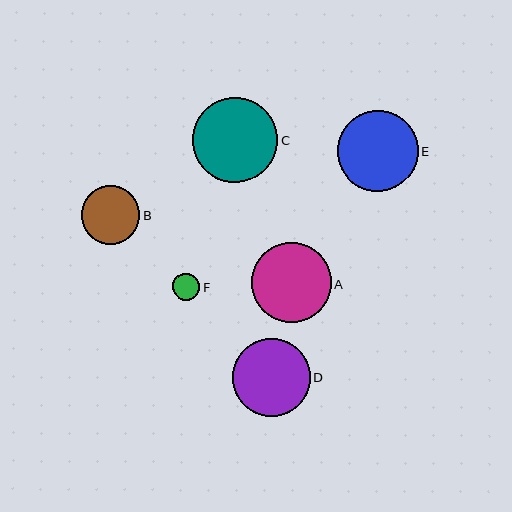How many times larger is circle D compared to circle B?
Circle D is approximately 1.3 times the size of circle B.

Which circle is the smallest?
Circle F is the smallest with a size of approximately 27 pixels.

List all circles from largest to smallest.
From largest to smallest: C, E, A, D, B, F.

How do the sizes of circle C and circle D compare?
Circle C and circle D are approximately the same size.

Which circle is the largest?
Circle C is the largest with a size of approximately 85 pixels.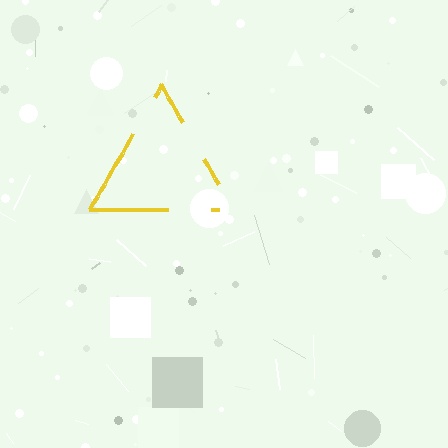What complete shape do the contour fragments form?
The contour fragments form a triangle.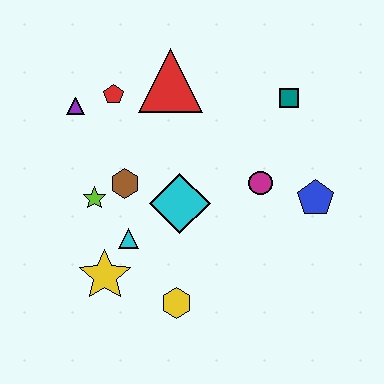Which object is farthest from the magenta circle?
The purple triangle is farthest from the magenta circle.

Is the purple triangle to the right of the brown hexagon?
No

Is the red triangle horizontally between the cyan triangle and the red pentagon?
No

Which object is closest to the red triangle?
The red pentagon is closest to the red triangle.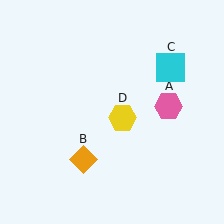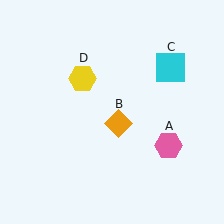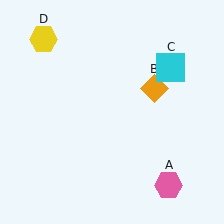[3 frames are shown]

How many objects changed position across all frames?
3 objects changed position: pink hexagon (object A), orange diamond (object B), yellow hexagon (object D).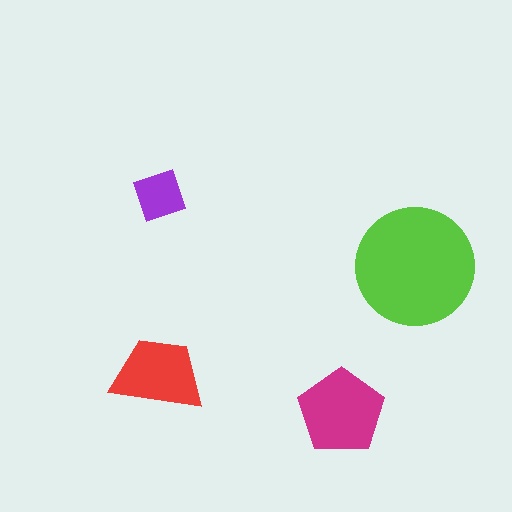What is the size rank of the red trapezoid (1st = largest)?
3rd.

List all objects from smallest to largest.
The purple square, the red trapezoid, the magenta pentagon, the lime circle.